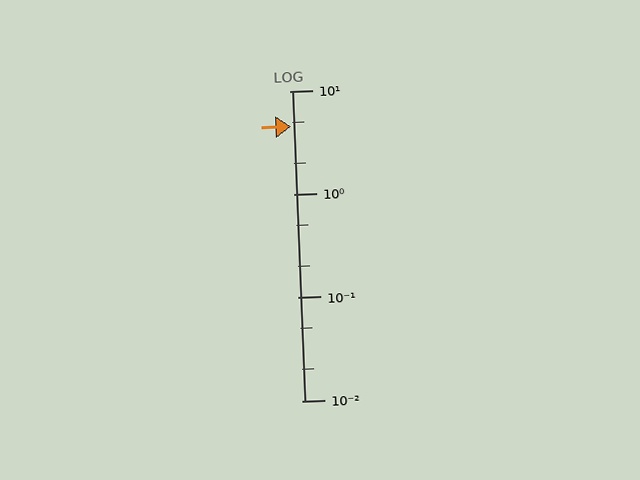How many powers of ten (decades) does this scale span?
The scale spans 3 decades, from 0.01 to 10.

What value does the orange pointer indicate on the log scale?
The pointer indicates approximately 4.5.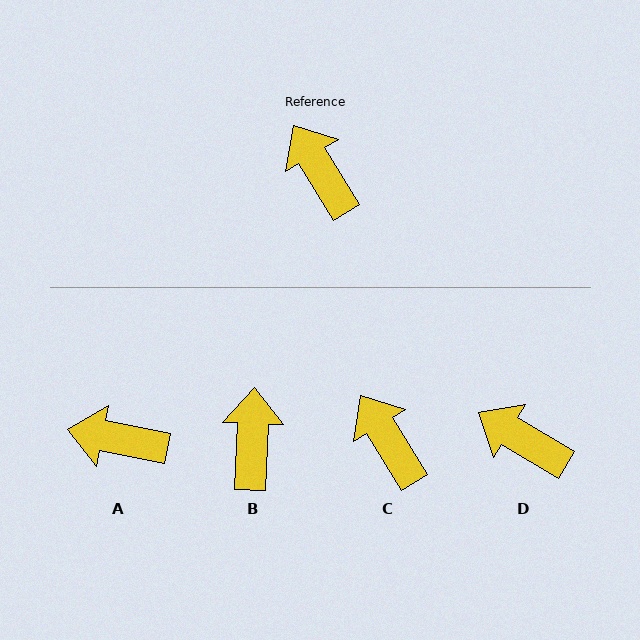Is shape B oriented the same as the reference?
No, it is off by about 34 degrees.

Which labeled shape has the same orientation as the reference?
C.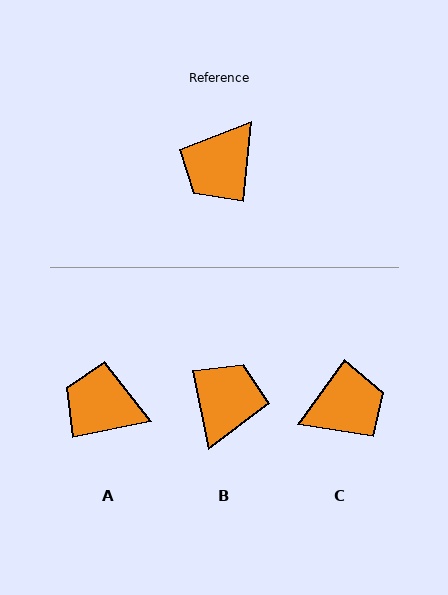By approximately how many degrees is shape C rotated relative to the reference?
Approximately 150 degrees counter-clockwise.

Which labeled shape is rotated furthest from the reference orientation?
B, about 164 degrees away.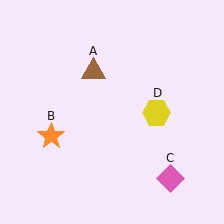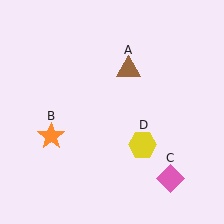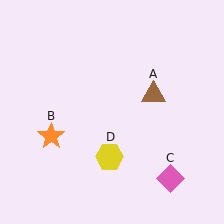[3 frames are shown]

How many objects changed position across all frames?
2 objects changed position: brown triangle (object A), yellow hexagon (object D).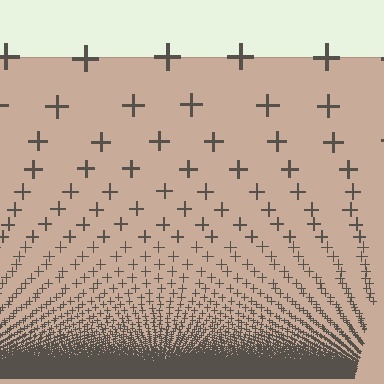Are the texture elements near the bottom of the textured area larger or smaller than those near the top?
Smaller. The gradient is inverted — elements near the bottom are smaller and denser.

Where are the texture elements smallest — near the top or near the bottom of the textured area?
Near the bottom.